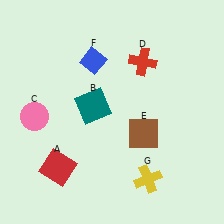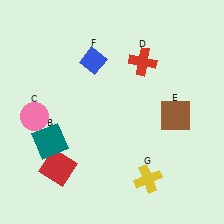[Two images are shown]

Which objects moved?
The objects that moved are: the teal square (B), the brown square (E).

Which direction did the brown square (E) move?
The brown square (E) moved right.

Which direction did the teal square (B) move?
The teal square (B) moved left.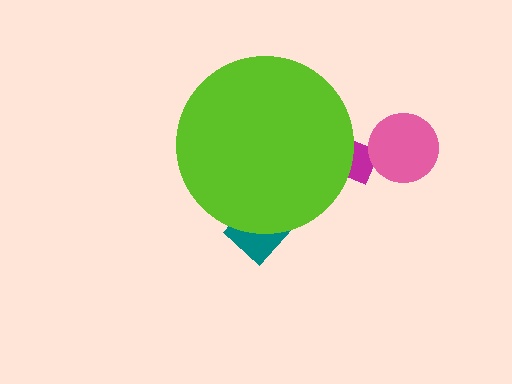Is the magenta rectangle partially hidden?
Yes, the magenta rectangle is partially hidden behind the lime circle.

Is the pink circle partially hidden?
No, the pink circle is fully visible.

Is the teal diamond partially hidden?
Yes, the teal diamond is partially hidden behind the lime circle.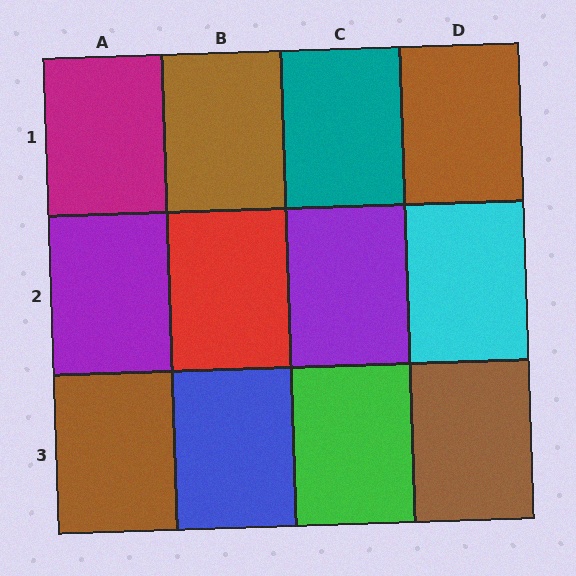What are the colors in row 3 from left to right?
Brown, blue, green, brown.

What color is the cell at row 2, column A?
Purple.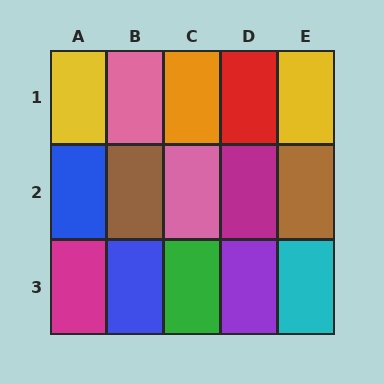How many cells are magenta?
2 cells are magenta.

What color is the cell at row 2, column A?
Blue.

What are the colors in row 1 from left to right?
Yellow, pink, orange, red, yellow.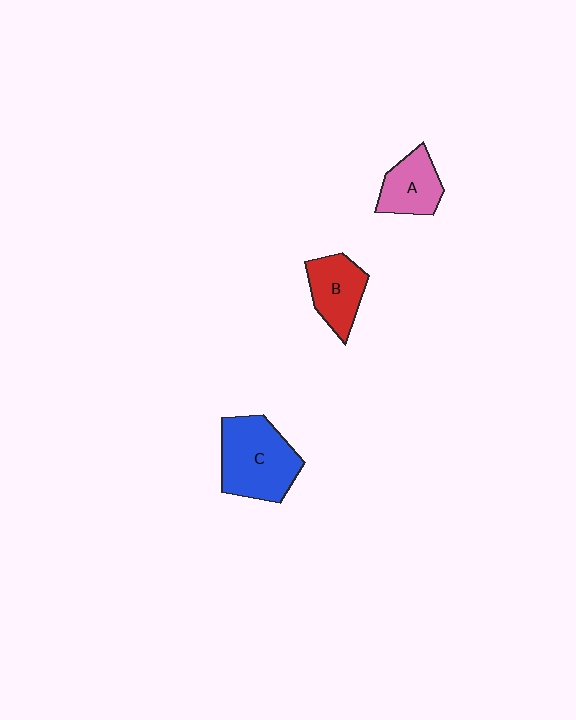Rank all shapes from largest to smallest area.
From largest to smallest: C (blue), B (red), A (pink).